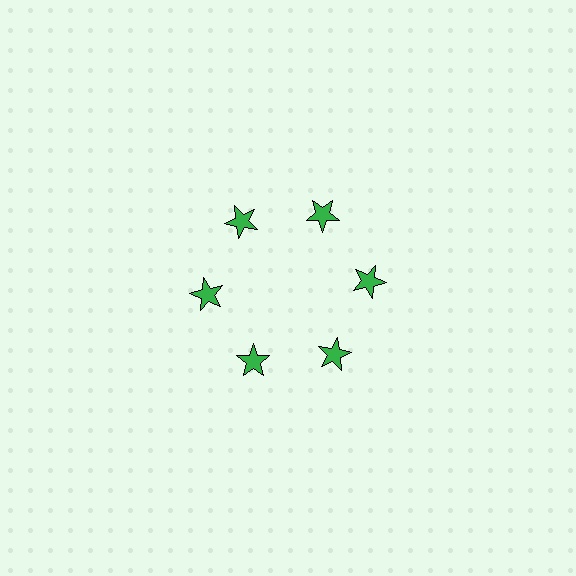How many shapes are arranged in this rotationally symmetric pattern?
There are 6 shapes, arranged in 6 groups of 1.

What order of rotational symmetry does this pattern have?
This pattern has 6-fold rotational symmetry.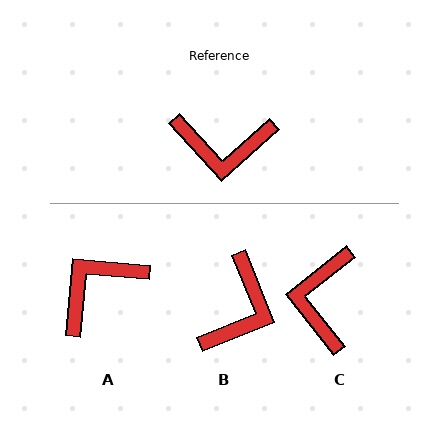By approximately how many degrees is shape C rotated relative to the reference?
Approximately 94 degrees clockwise.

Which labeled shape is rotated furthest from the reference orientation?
A, about 137 degrees away.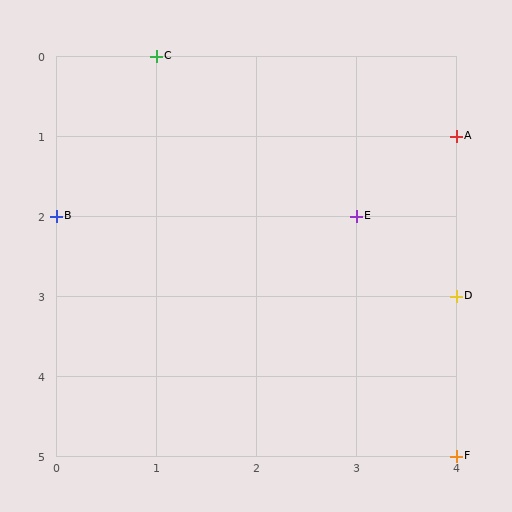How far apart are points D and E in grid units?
Points D and E are 1 column and 1 row apart (about 1.4 grid units diagonally).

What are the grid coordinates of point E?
Point E is at grid coordinates (3, 2).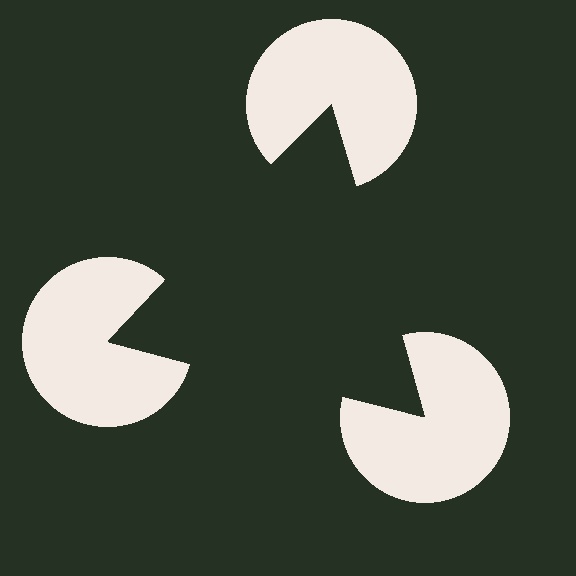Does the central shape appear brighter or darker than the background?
It typically appears slightly darker than the background, even though no actual brightness change is drawn.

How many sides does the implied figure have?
3 sides.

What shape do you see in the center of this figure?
An illusory triangle — its edges are inferred from the aligned wedge cuts in the pac-man discs, not physically drawn.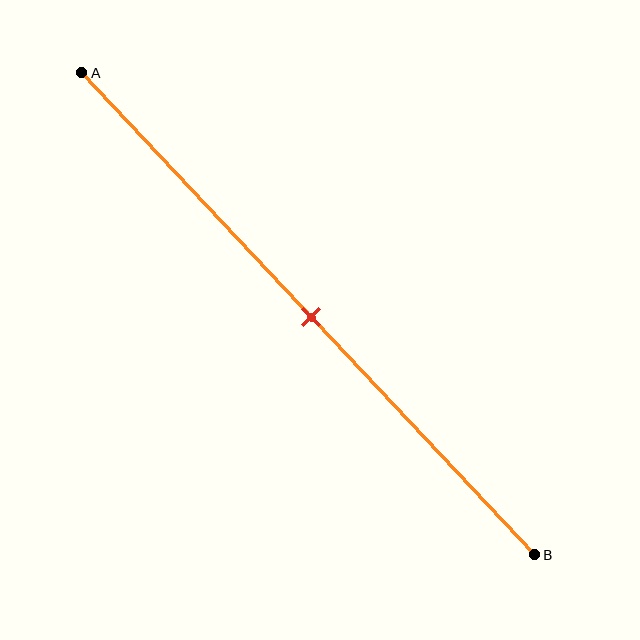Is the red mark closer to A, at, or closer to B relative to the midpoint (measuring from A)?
The red mark is approximately at the midpoint of segment AB.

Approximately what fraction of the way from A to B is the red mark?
The red mark is approximately 50% of the way from A to B.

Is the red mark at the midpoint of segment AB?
Yes, the mark is approximately at the midpoint.